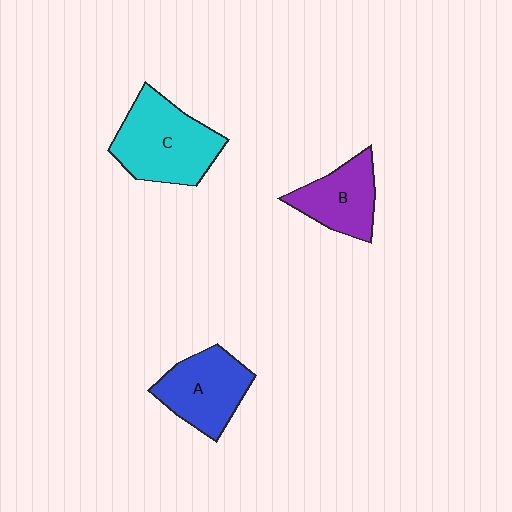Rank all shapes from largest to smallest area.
From largest to smallest: C (cyan), A (blue), B (purple).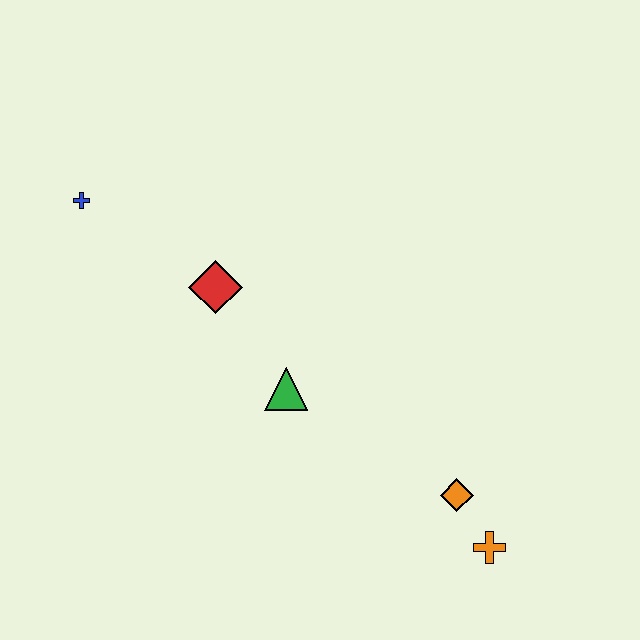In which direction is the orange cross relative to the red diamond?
The orange cross is to the right of the red diamond.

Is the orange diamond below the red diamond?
Yes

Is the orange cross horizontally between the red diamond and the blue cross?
No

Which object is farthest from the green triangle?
The blue cross is farthest from the green triangle.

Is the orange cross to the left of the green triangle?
No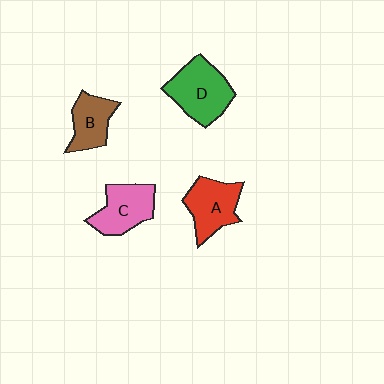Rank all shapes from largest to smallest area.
From largest to smallest: D (green), A (red), C (pink), B (brown).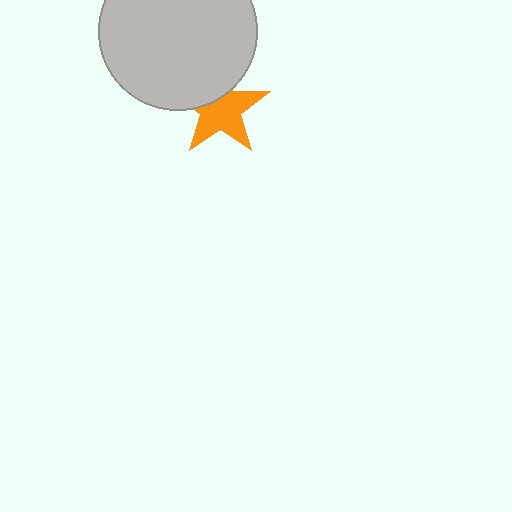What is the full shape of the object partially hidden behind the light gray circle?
The partially hidden object is an orange star.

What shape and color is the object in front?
The object in front is a light gray circle.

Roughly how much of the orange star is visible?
Most of it is visible (roughly 67%).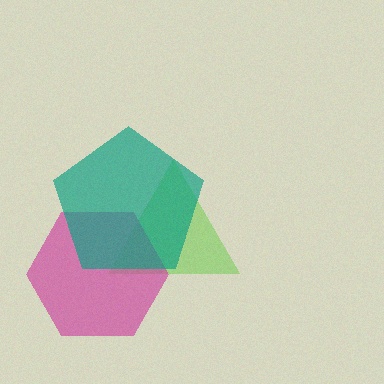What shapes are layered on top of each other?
The layered shapes are: a lime triangle, a magenta hexagon, a teal pentagon.